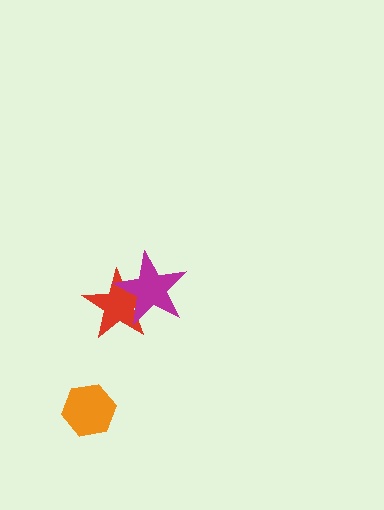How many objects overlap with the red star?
1 object overlaps with the red star.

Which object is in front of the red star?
The magenta star is in front of the red star.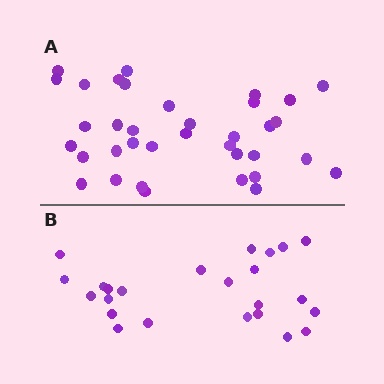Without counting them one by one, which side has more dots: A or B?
Region A (the top region) has more dots.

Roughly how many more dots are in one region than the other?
Region A has roughly 12 or so more dots than region B.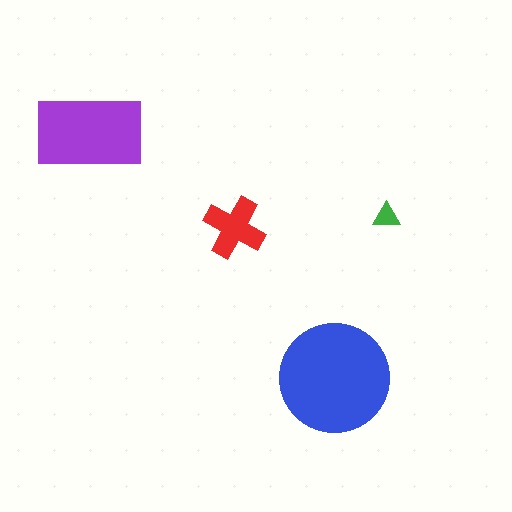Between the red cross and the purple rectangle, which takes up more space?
The purple rectangle.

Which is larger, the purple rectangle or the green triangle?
The purple rectangle.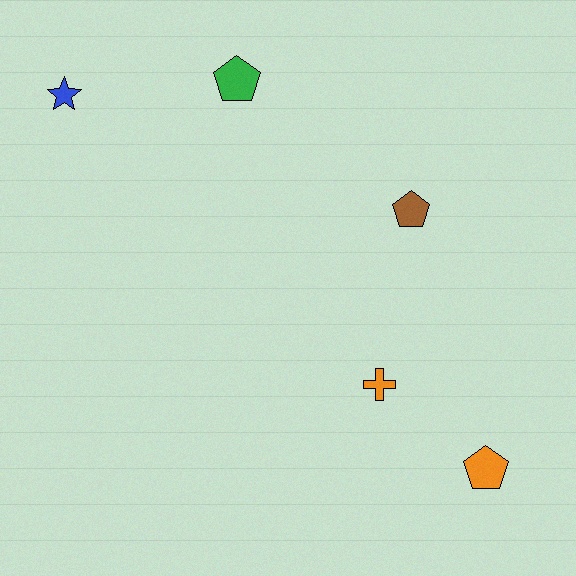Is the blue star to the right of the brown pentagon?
No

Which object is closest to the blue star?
The green pentagon is closest to the blue star.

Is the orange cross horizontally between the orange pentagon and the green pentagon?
Yes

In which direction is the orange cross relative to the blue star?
The orange cross is to the right of the blue star.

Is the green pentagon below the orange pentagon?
No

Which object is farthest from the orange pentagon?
The blue star is farthest from the orange pentagon.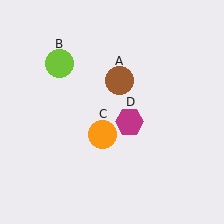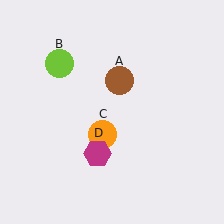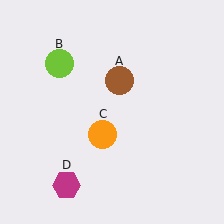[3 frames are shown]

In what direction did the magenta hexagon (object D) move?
The magenta hexagon (object D) moved down and to the left.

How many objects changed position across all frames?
1 object changed position: magenta hexagon (object D).